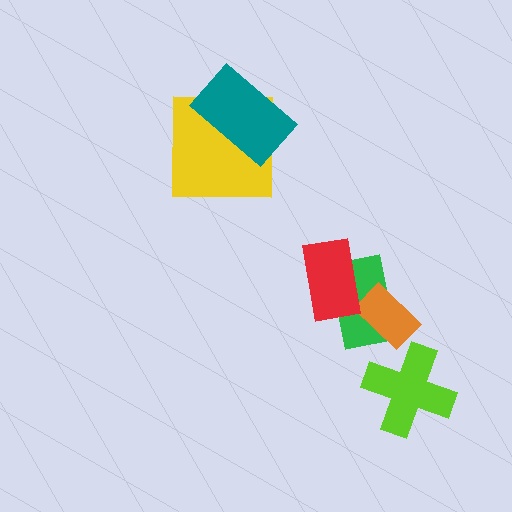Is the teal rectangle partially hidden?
No, no other shape covers it.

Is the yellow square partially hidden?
Yes, it is partially covered by another shape.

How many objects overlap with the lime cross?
0 objects overlap with the lime cross.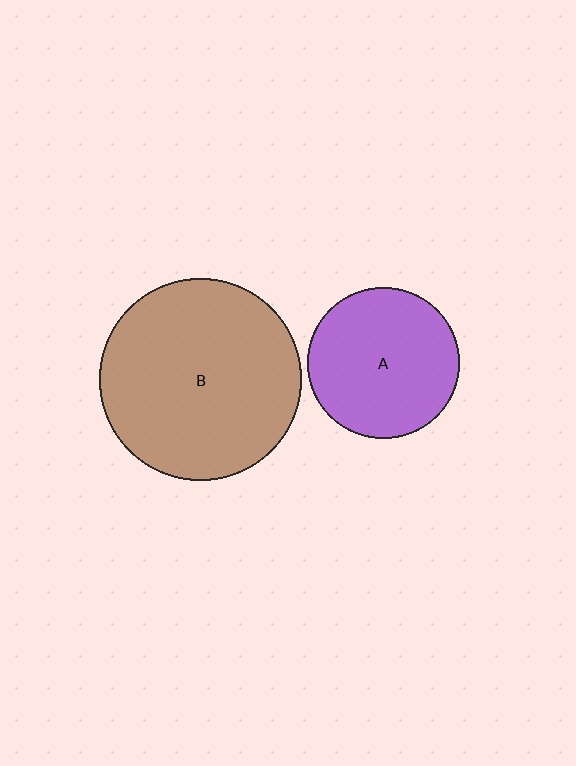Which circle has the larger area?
Circle B (brown).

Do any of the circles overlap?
No, none of the circles overlap.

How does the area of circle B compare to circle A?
Approximately 1.8 times.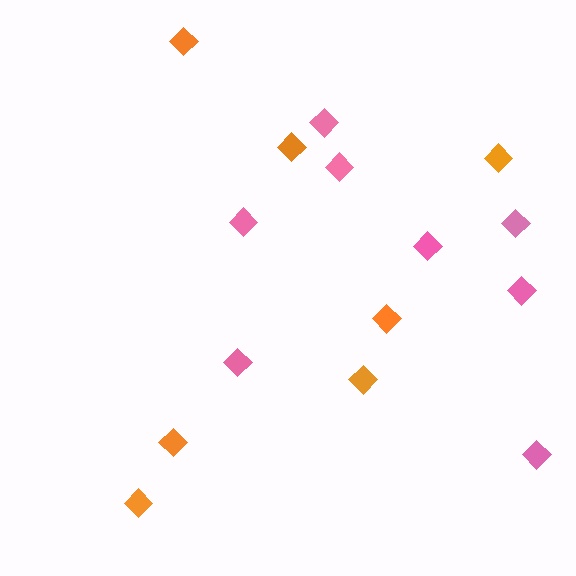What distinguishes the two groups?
There are 2 groups: one group of orange diamonds (7) and one group of pink diamonds (8).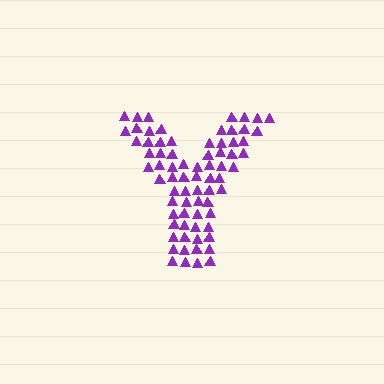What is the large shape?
The large shape is the letter Y.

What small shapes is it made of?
It is made of small triangles.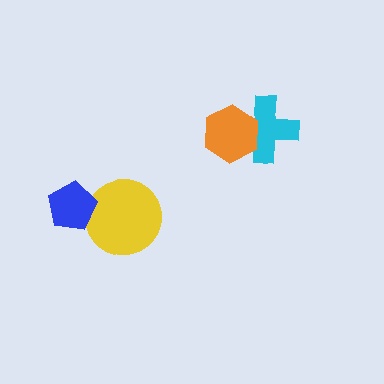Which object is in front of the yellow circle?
The blue pentagon is in front of the yellow circle.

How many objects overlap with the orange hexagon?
1 object overlaps with the orange hexagon.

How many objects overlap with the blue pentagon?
1 object overlaps with the blue pentagon.